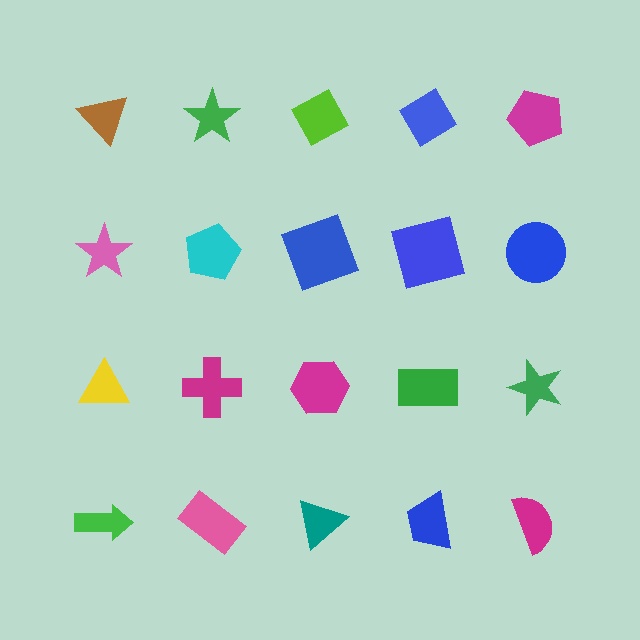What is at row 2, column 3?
A blue square.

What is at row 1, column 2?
A green star.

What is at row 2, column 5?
A blue circle.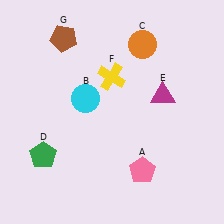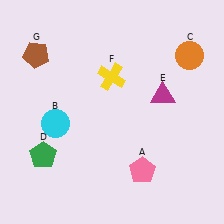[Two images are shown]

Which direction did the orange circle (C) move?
The orange circle (C) moved right.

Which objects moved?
The objects that moved are: the cyan circle (B), the orange circle (C), the brown pentagon (G).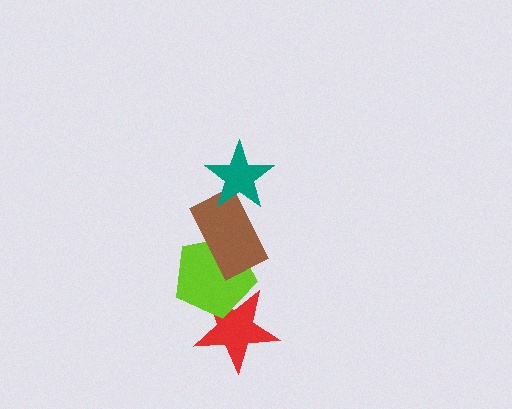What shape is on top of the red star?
The lime pentagon is on top of the red star.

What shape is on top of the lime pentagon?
The brown rectangle is on top of the lime pentagon.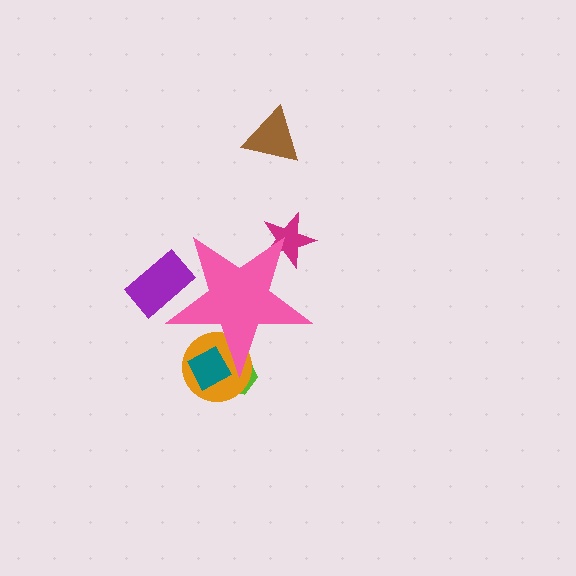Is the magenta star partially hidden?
Yes, the magenta star is partially hidden behind the pink star.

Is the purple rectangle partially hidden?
Yes, the purple rectangle is partially hidden behind the pink star.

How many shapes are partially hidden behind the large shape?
5 shapes are partially hidden.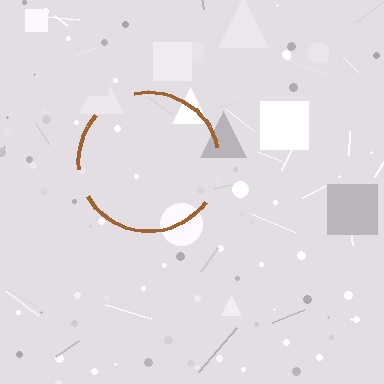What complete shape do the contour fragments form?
The contour fragments form a circle.